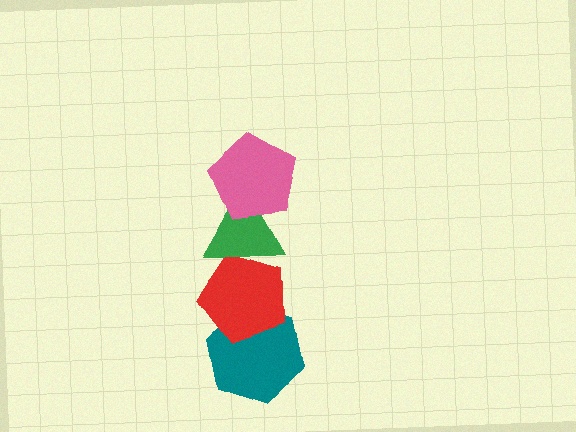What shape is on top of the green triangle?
The pink pentagon is on top of the green triangle.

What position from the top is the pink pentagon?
The pink pentagon is 1st from the top.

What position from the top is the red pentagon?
The red pentagon is 3rd from the top.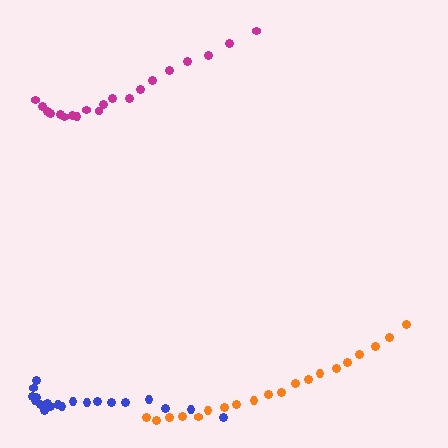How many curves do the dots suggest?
There are 3 distinct paths.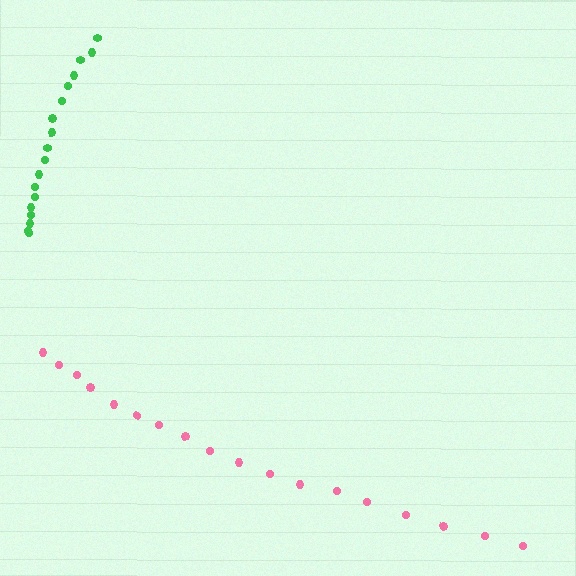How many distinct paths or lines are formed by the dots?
There are 2 distinct paths.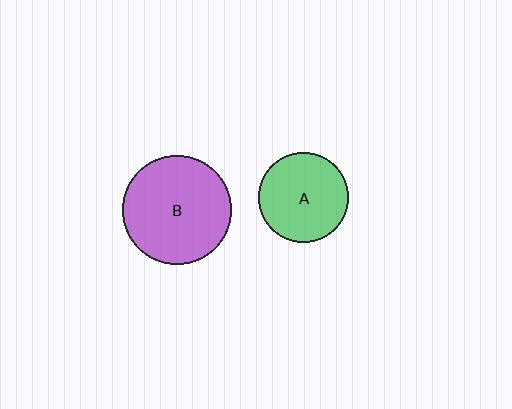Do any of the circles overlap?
No, none of the circles overlap.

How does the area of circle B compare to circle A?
Approximately 1.5 times.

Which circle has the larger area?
Circle B (purple).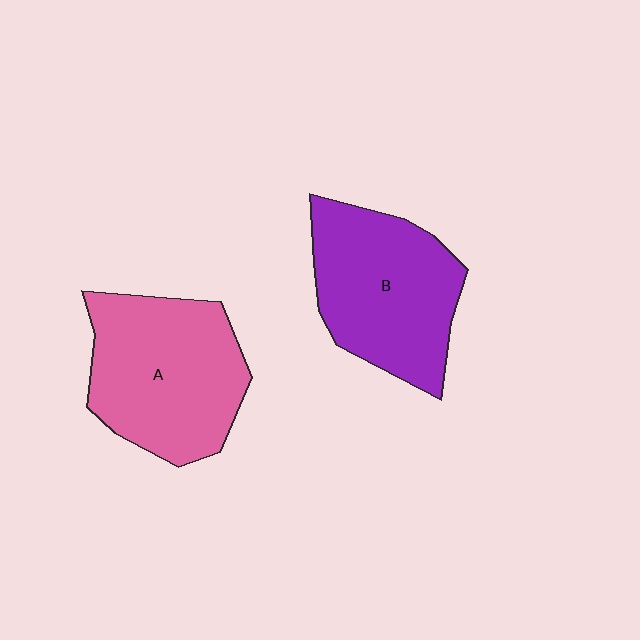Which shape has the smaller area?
Shape B (purple).